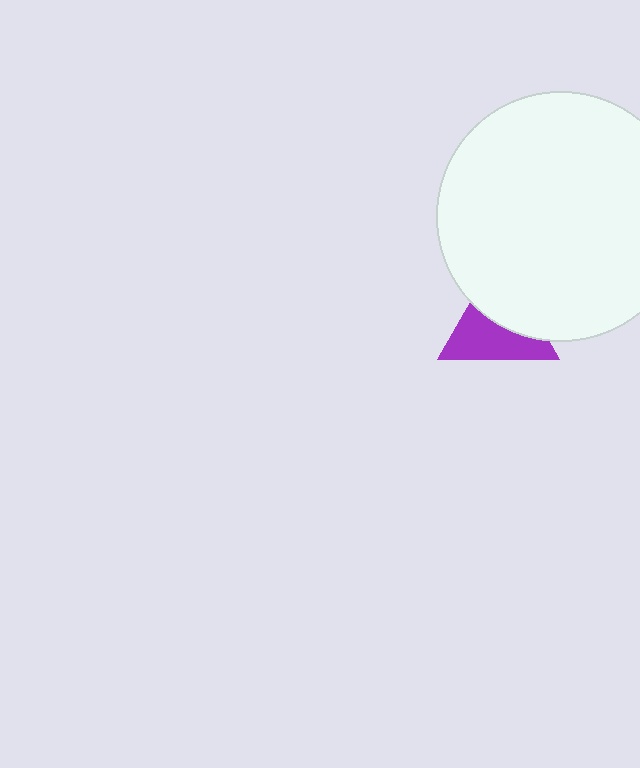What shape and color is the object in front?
The object in front is a white circle.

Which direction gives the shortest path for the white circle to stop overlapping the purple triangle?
Moving up gives the shortest separation.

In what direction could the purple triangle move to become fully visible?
The purple triangle could move down. That would shift it out from behind the white circle entirely.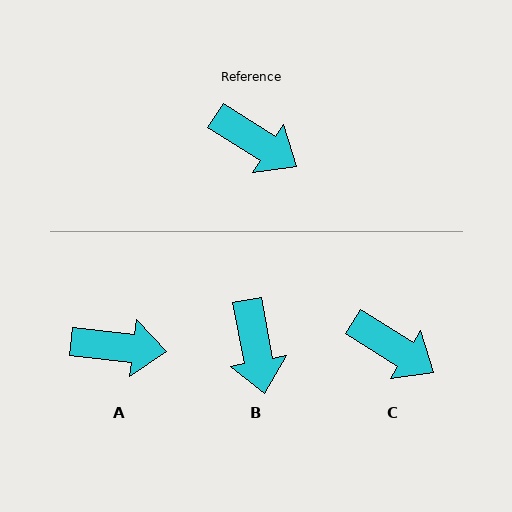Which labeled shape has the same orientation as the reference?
C.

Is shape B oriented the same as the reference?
No, it is off by about 47 degrees.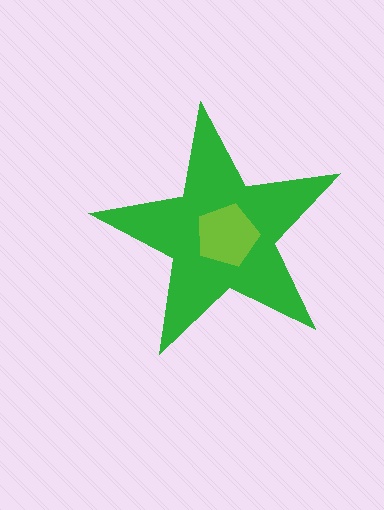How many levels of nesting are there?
2.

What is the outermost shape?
The green star.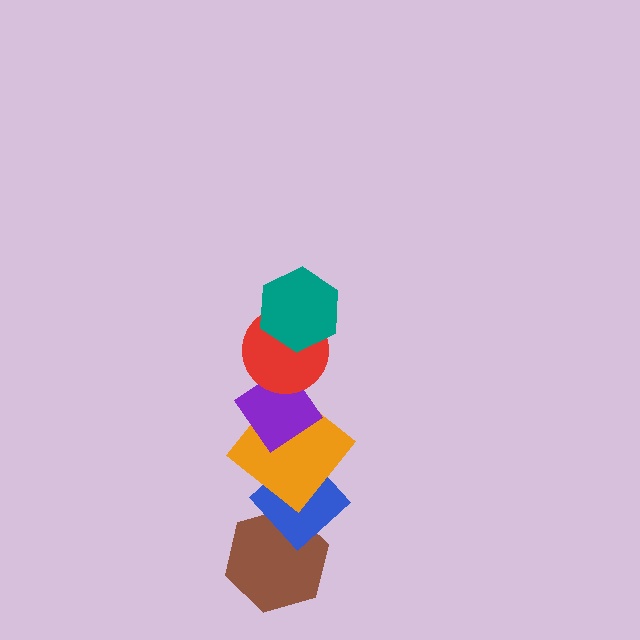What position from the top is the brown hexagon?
The brown hexagon is 6th from the top.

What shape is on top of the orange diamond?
The purple diamond is on top of the orange diamond.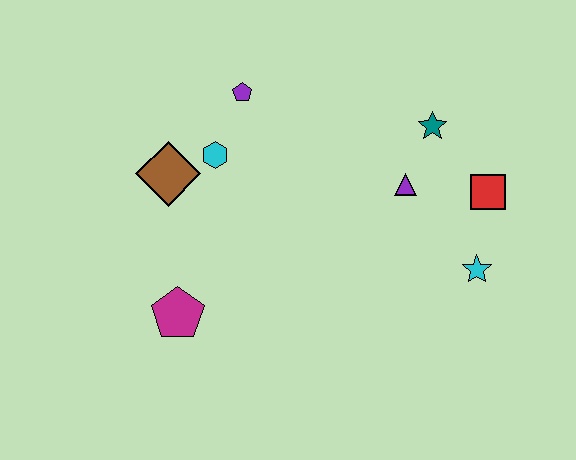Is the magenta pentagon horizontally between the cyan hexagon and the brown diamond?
Yes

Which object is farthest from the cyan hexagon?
The cyan star is farthest from the cyan hexagon.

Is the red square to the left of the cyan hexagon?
No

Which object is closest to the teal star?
The purple triangle is closest to the teal star.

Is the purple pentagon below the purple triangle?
No